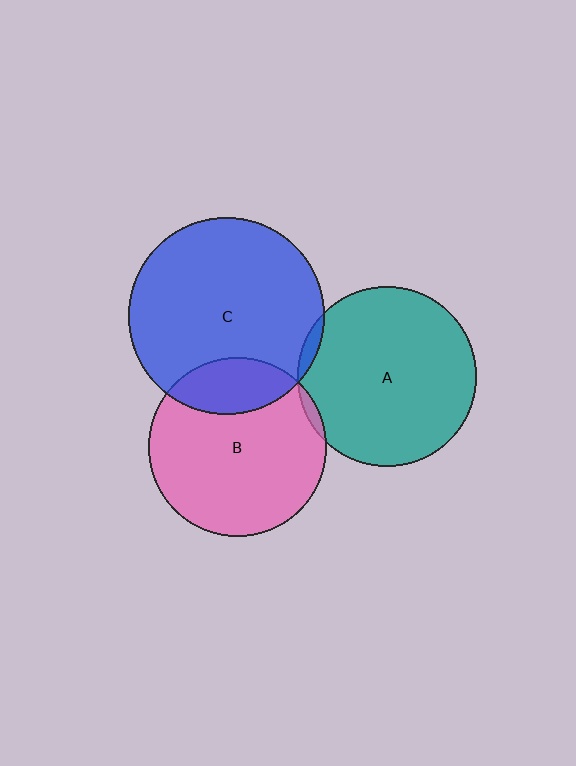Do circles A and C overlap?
Yes.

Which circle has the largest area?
Circle C (blue).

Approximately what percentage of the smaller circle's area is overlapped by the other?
Approximately 5%.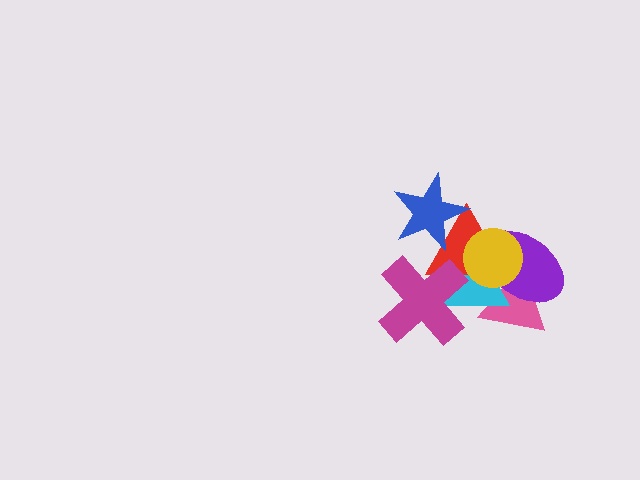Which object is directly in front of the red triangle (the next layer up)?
The magenta cross is directly in front of the red triangle.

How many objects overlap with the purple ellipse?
4 objects overlap with the purple ellipse.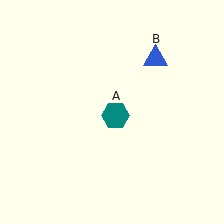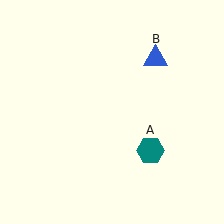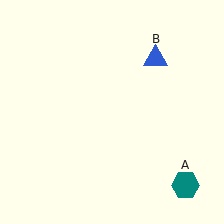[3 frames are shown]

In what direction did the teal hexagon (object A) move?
The teal hexagon (object A) moved down and to the right.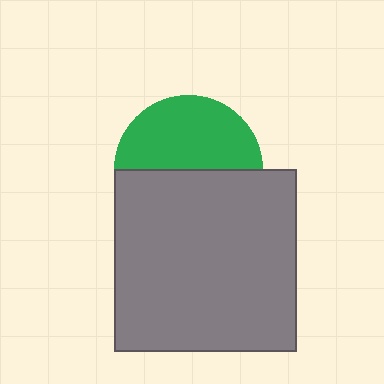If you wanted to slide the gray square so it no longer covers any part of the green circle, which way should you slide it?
Slide it down — that is the most direct way to separate the two shapes.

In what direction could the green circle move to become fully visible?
The green circle could move up. That would shift it out from behind the gray square entirely.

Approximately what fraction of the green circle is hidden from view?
Roughly 51% of the green circle is hidden behind the gray square.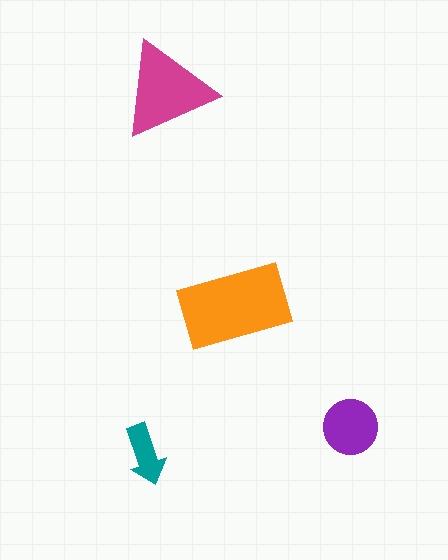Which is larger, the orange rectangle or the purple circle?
The orange rectangle.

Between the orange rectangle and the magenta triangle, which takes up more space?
The orange rectangle.